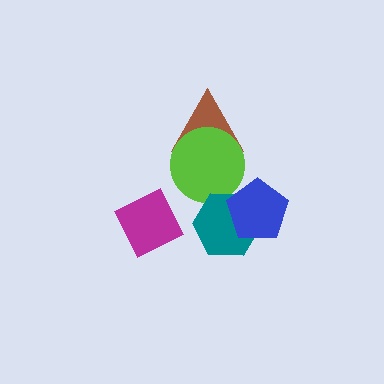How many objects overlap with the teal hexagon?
2 objects overlap with the teal hexagon.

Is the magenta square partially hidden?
No, no other shape covers it.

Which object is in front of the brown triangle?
The lime circle is in front of the brown triangle.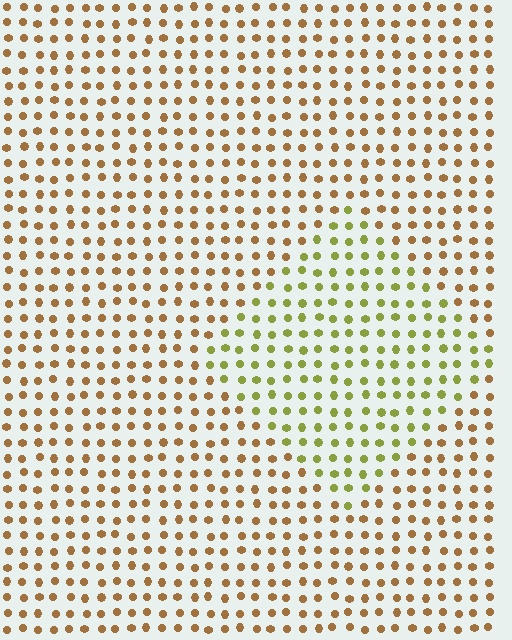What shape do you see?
I see a diamond.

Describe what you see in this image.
The image is filled with small brown elements in a uniform arrangement. A diamond-shaped region is visible where the elements are tinted to a slightly different hue, forming a subtle color boundary.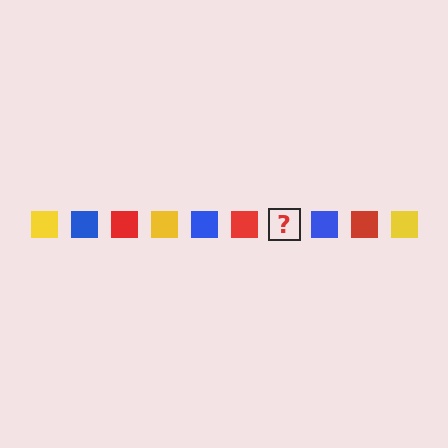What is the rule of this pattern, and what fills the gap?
The rule is that the pattern cycles through yellow, blue, red squares. The gap should be filled with a yellow square.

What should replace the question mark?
The question mark should be replaced with a yellow square.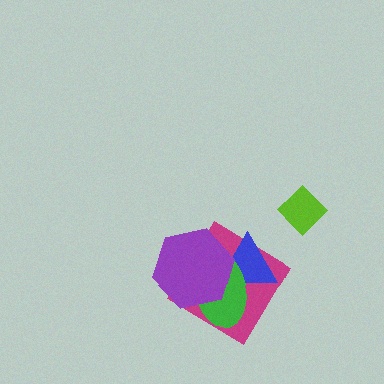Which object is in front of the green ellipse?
The purple hexagon is in front of the green ellipse.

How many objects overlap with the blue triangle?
3 objects overlap with the blue triangle.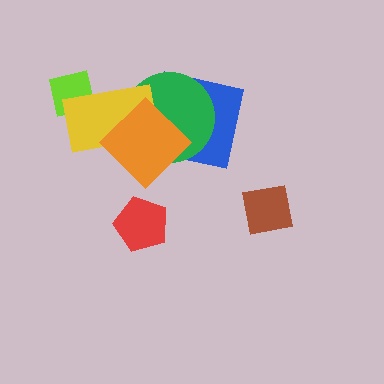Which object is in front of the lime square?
The yellow rectangle is in front of the lime square.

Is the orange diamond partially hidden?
No, no other shape covers it.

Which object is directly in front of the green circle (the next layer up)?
The yellow rectangle is directly in front of the green circle.